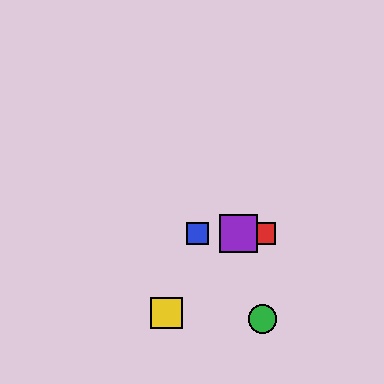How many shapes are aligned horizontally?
3 shapes (the red square, the blue square, the purple square) are aligned horizontally.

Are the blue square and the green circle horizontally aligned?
No, the blue square is at y≈233 and the green circle is at y≈319.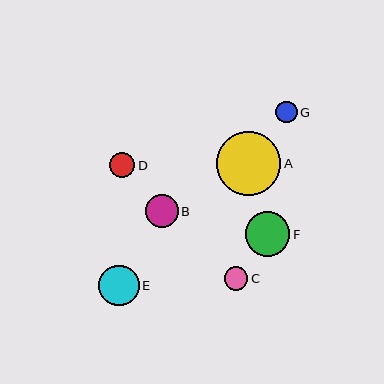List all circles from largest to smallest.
From largest to smallest: A, F, E, B, D, C, G.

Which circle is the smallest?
Circle G is the smallest with a size of approximately 21 pixels.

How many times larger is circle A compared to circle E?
Circle A is approximately 1.6 times the size of circle E.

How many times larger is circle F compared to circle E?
Circle F is approximately 1.1 times the size of circle E.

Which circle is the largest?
Circle A is the largest with a size of approximately 64 pixels.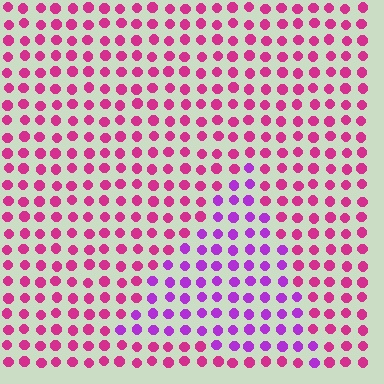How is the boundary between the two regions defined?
The boundary is defined purely by a slight shift in hue (about 38 degrees). Spacing, size, and orientation are identical on both sides.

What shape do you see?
I see a triangle.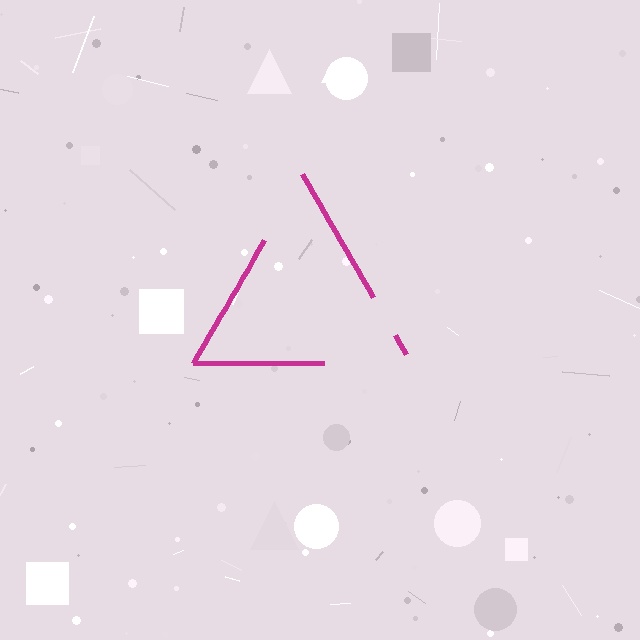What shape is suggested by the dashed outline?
The dashed outline suggests a triangle.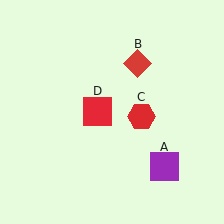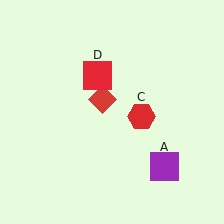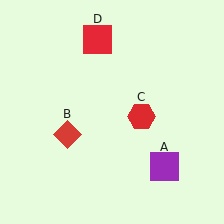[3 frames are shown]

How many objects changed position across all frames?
2 objects changed position: red diamond (object B), red square (object D).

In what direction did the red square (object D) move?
The red square (object D) moved up.